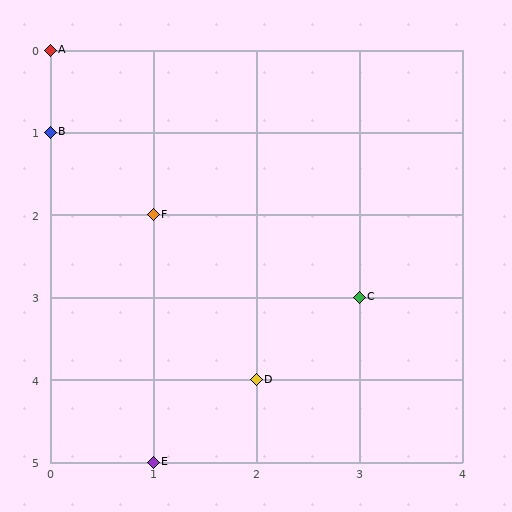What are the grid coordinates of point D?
Point D is at grid coordinates (2, 4).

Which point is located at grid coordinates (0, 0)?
Point A is at (0, 0).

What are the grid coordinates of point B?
Point B is at grid coordinates (0, 1).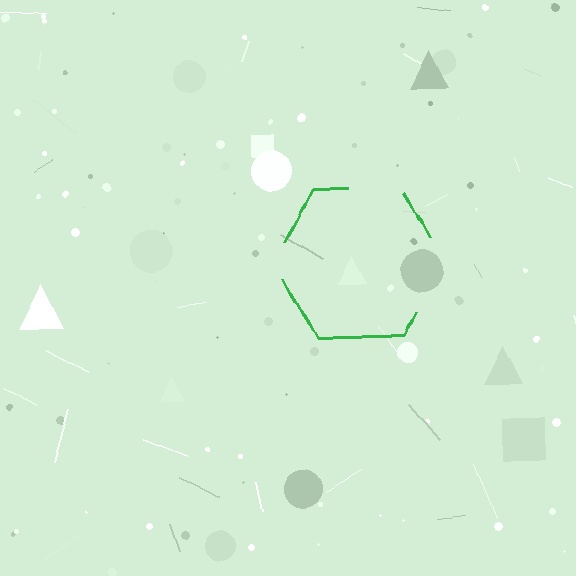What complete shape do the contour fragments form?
The contour fragments form a hexagon.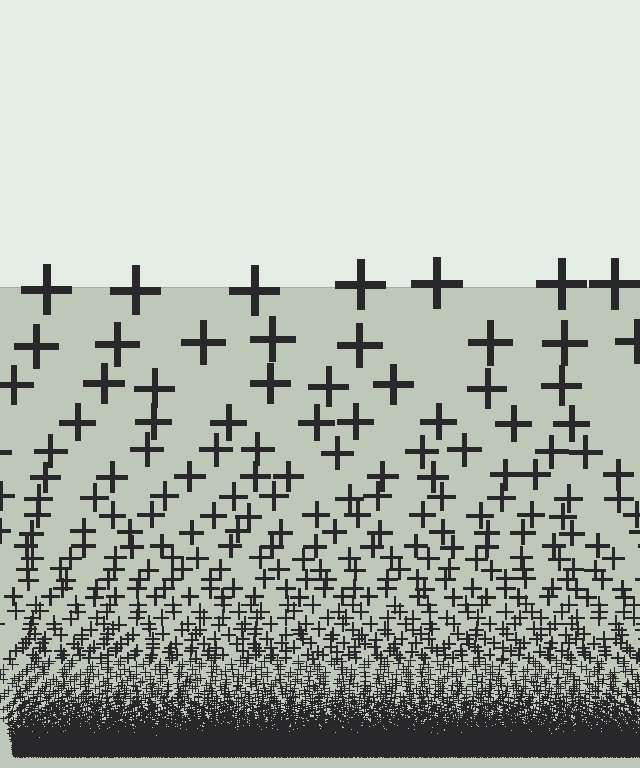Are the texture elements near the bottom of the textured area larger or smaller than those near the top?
Smaller. The gradient is inverted — elements near the bottom are smaller and denser.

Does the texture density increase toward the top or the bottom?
Density increases toward the bottom.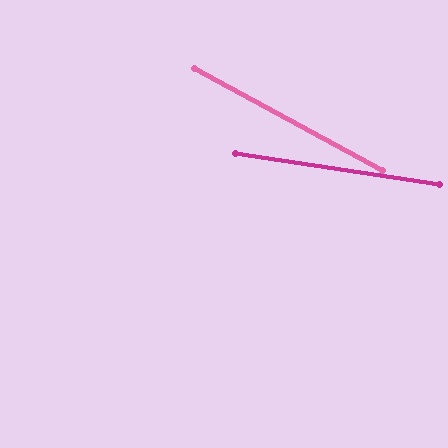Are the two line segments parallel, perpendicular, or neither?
Neither parallel nor perpendicular — they differ by about 20°.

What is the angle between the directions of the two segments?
Approximately 20 degrees.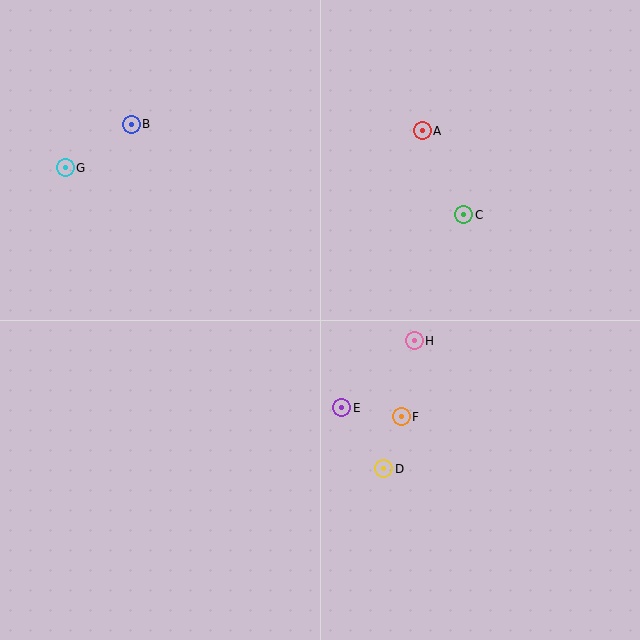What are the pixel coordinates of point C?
Point C is at (464, 215).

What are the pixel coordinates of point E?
Point E is at (342, 408).